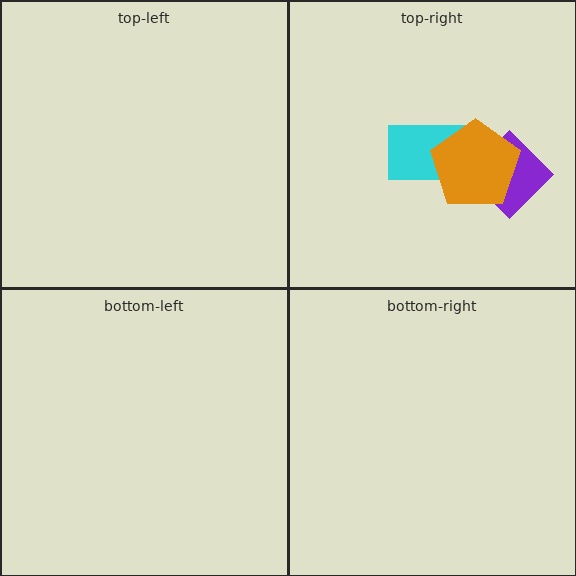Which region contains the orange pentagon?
The top-right region.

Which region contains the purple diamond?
The top-right region.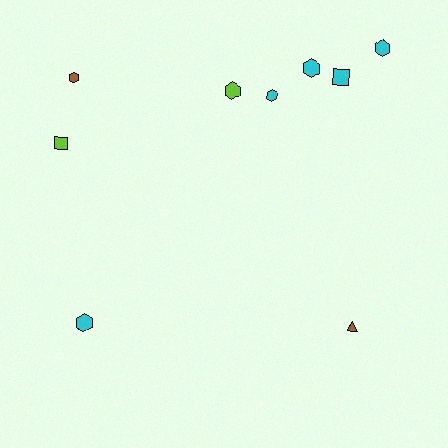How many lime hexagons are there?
There is 1 lime hexagon.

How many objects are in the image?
There are 9 objects.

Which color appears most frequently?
Cyan, with 5 objects.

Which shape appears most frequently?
Hexagon, with 6 objects.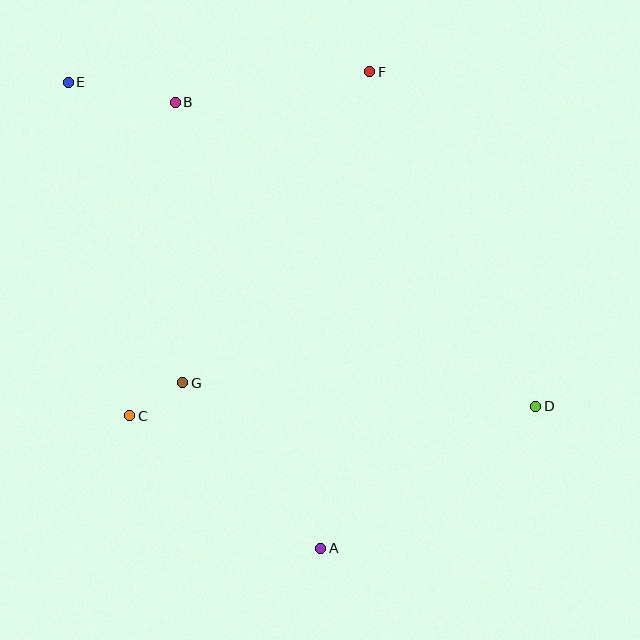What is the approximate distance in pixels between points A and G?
The distance between A and G is approximately 215 pixels.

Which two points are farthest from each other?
Points D and E are farthest from each other.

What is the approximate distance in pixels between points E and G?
The distance between E and G is approximately 322 pixels.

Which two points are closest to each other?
Points C and G are closest to each other.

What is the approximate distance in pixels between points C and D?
The distance between C and D is approximately 406 pixels.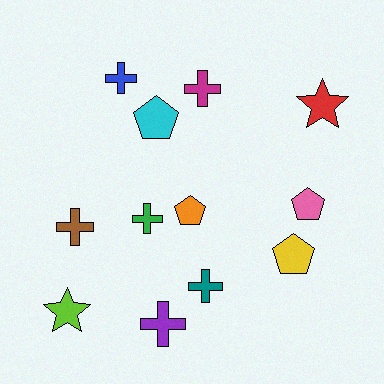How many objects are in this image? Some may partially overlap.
There are 12 objects.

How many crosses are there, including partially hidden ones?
There are 6 crosses.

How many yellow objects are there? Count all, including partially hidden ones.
There is 1 yellow object.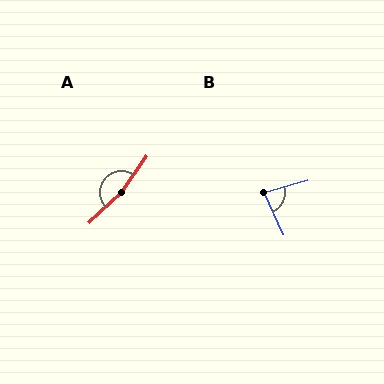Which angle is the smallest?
B, at approximately 80 degrees.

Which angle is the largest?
A, at approximately 168 degrees.